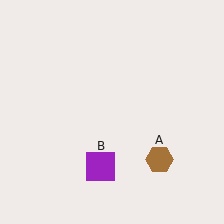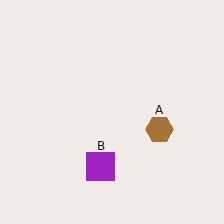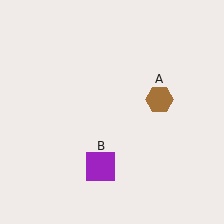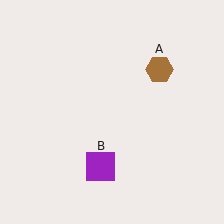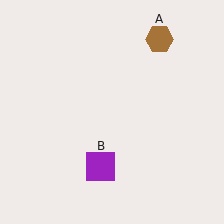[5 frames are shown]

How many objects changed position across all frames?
1 object changed position: brown hexagon (object A).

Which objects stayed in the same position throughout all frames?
Purple square (object B) remained stationary.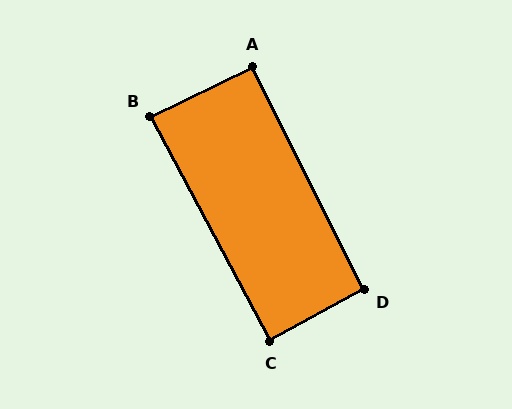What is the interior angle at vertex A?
Approximately 91 degrees (approximately right).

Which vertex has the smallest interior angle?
B, at approximately 88 degrees.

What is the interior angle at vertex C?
Approximately 89 degrees (approximately right).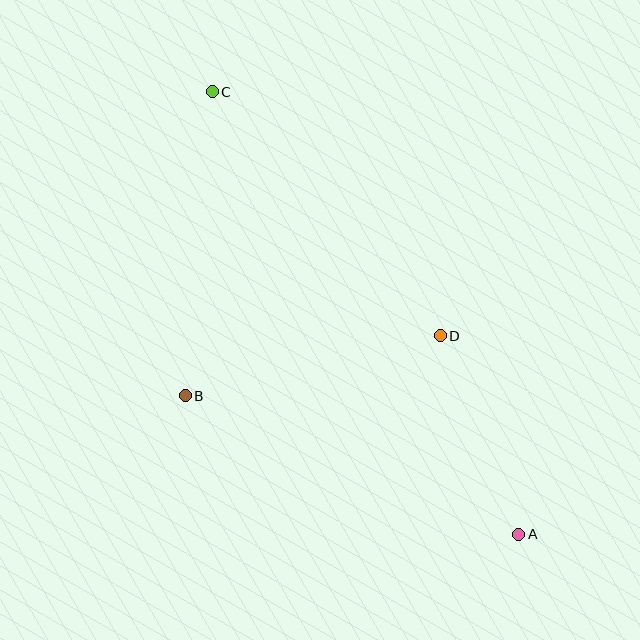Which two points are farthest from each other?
Points A and C are farthest from each other.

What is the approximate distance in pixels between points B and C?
The distance between B and C is approximately 305 pixels.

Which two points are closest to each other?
Points A and D are closest to each other.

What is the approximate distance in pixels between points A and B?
The distance between A and B is approximately 361 pixels.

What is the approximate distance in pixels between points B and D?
The distance between B and D is approximately 262 pixels.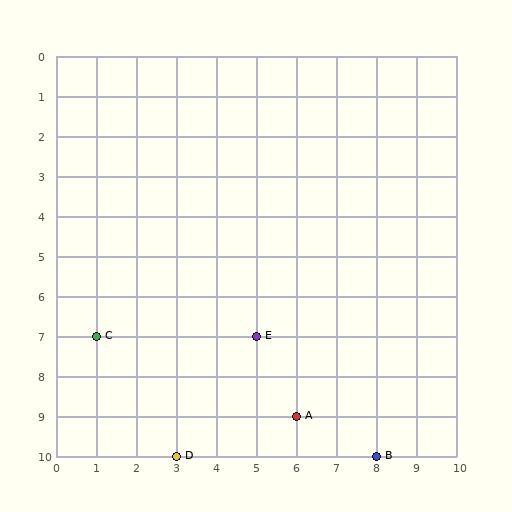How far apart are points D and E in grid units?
Points D and E are 2 columns and 3 rows apart (about 3.6 grid units diagonally).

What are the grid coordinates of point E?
Point E is at grid coordinates (5, 7).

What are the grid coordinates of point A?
Point A is at grid coordinates (6, 9).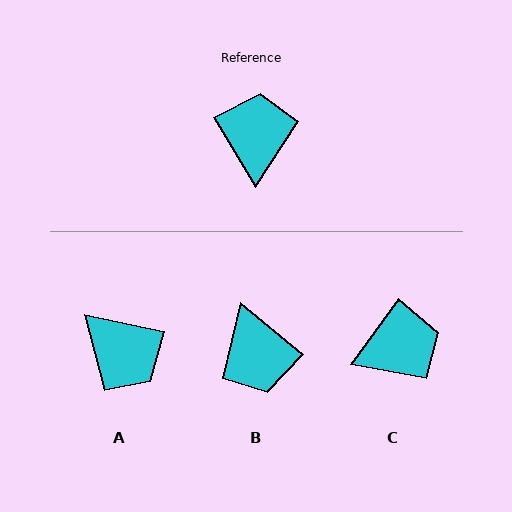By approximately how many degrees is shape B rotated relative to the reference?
Approximately 160 degrees clockwise.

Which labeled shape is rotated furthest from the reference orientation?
B, about 160 degrees away.